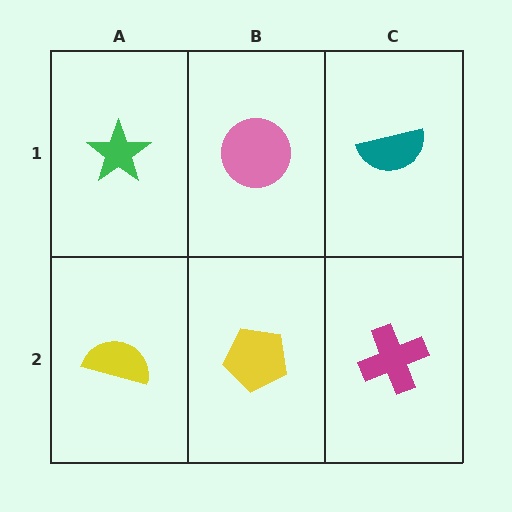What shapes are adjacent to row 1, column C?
A magenta cross (row 2, column C), a pink circle (row 1, column B).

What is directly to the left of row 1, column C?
A pink circle.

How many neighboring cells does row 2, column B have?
3.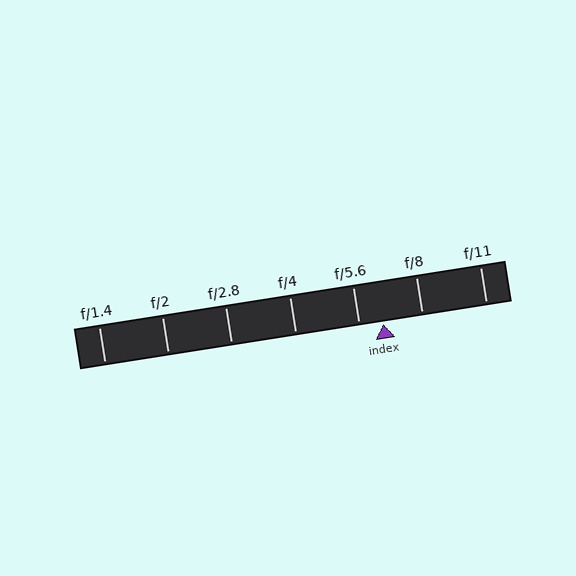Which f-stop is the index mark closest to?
The index mark is closest to f/5.6.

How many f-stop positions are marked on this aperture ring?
There are 7 f-stop positions marked.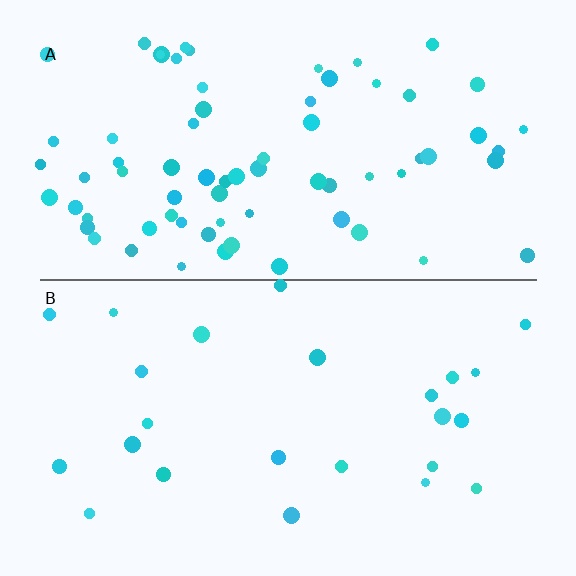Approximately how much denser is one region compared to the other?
Approximately 2.9× — region A over region B.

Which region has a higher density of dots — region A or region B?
A (the top).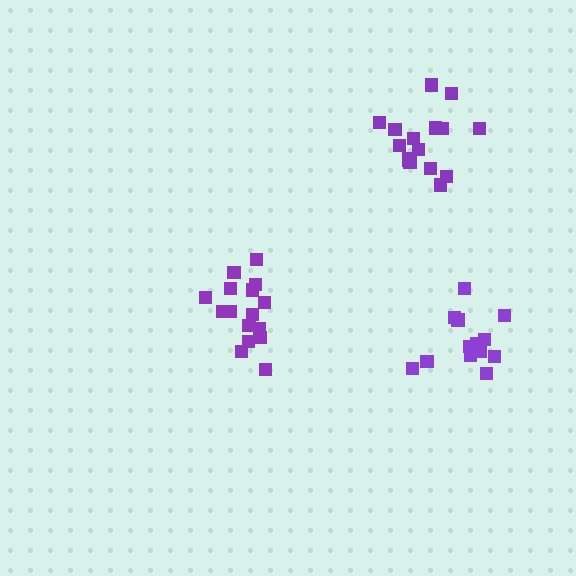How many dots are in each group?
Group 1: 14 dots, Group 2: 16 dots, Group 3: 16 dots (46 total).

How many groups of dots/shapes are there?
There are 3 groups.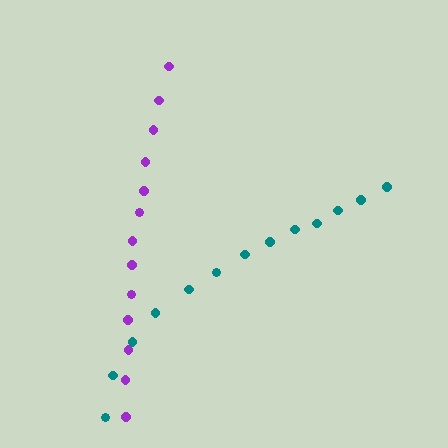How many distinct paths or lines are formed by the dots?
There are 2 distinct paths.